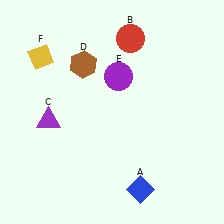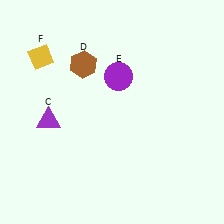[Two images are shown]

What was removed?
The red circle (B), the blue diamond (A) were removed in Image 2.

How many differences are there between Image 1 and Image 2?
There are 2 differences between the two images.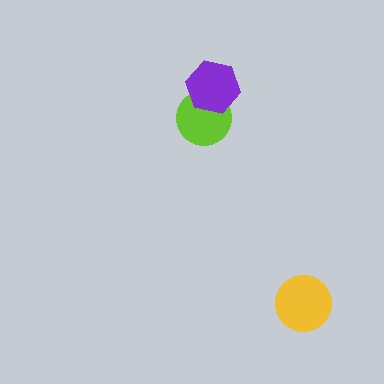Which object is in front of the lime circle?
The purple hexagon is in front of the lime circle.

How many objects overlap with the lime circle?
1 object overlaps with the lime circle.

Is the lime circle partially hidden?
Yes, it is partially covered by another shape.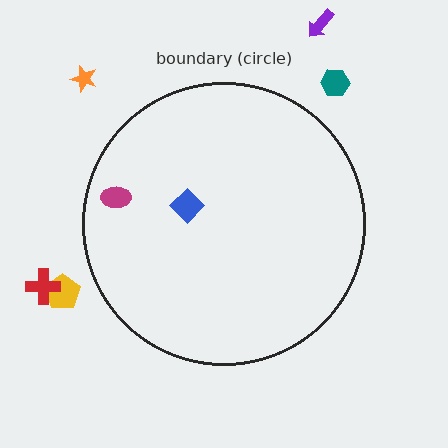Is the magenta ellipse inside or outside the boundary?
Inside.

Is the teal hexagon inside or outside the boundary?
Outside.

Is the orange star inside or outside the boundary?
Outside.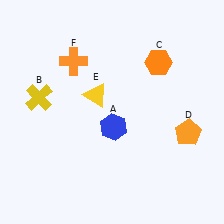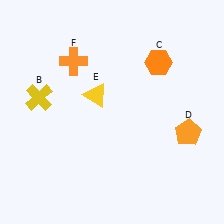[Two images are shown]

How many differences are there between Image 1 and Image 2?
There is 1 difference between the two images.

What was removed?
The blue hexagon (A) was removed in Image 2.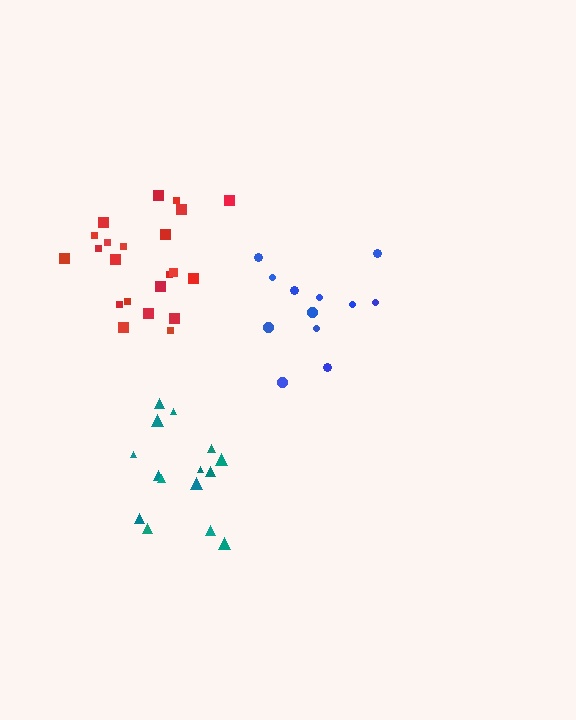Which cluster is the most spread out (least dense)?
Teal.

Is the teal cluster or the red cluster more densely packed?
Red.